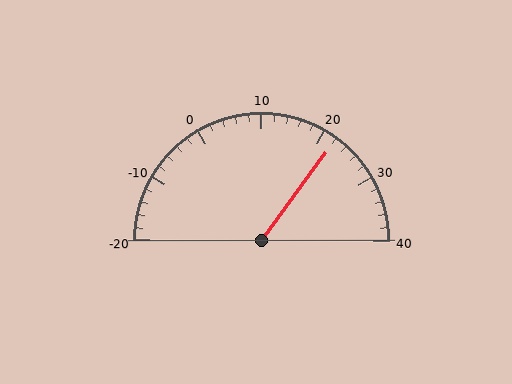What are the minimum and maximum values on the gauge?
The gauge ranges from -20 to 40.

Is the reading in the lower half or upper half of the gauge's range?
The reading is in the upper half of the range (-20 to 40).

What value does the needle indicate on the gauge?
The needle indicates approximately 22.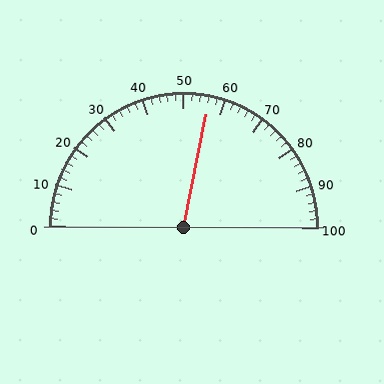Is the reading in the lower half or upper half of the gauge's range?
The reading is in the upper half of the range (0 to 100).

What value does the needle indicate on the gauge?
The needle indicates approximately 56.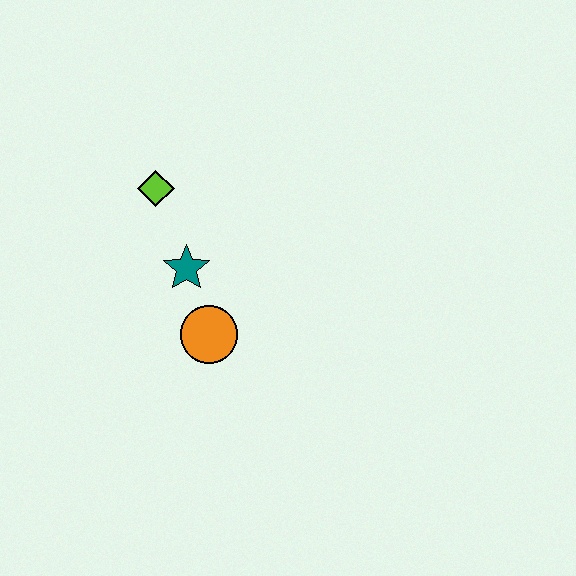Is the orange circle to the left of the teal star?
No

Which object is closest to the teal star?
The orange circle is closest to the teal star.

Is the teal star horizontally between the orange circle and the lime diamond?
Yes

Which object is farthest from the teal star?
The lime diamond is farthest from the teal star.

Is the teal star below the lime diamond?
Yes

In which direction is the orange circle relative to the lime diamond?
The orange circle is below the lime diamond.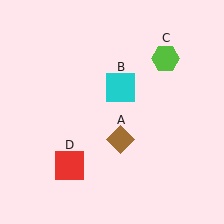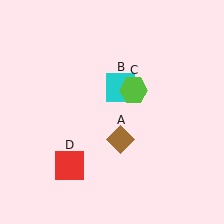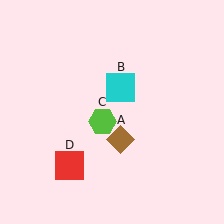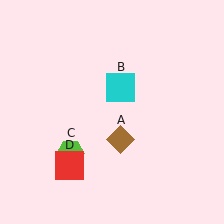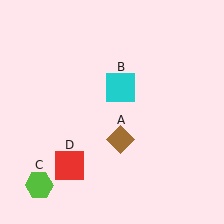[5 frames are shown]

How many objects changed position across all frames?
1 object changed position: lime hexagon (object C).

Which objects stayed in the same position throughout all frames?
Brown diamond (object A) and cyan square (object B) and red square (object D) remained stationary.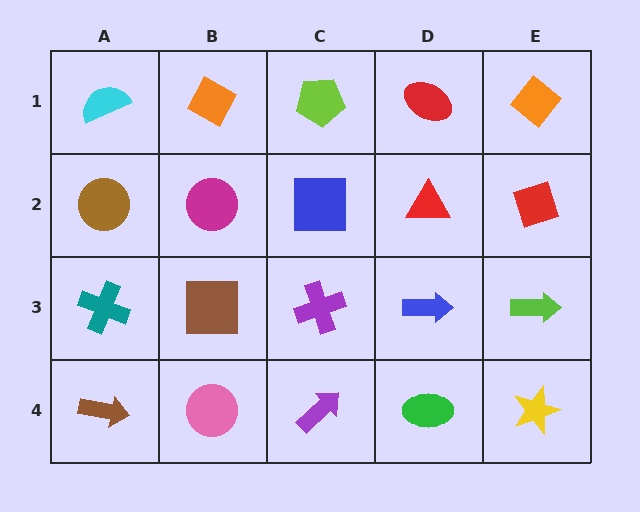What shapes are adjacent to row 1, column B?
A magenta circle (row 2, column B), a cyan semicircle (row 1, column A), a lime pentagon (row 1, column C).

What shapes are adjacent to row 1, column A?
A brown circle (row 2, column A), an orange diamond (row 1, column B).